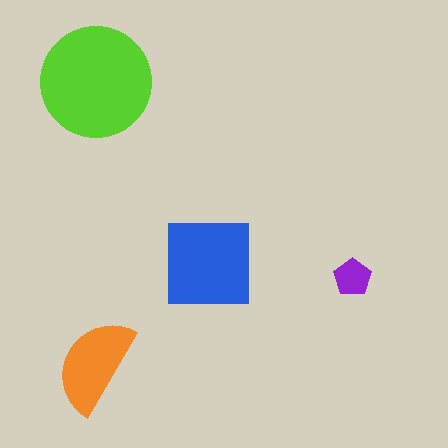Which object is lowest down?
The orange semicircle is bottommost.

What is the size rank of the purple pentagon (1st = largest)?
4th.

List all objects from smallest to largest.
The purple pentagon, the orange semicircle, the blue square, the lime circle.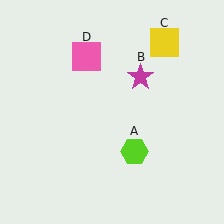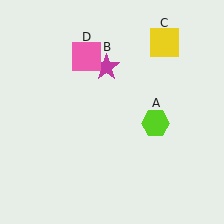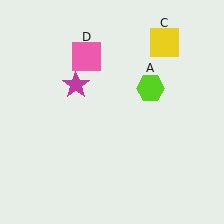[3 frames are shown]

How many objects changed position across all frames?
2 objects changed position: lime hexagon (object A), magenta star (object B).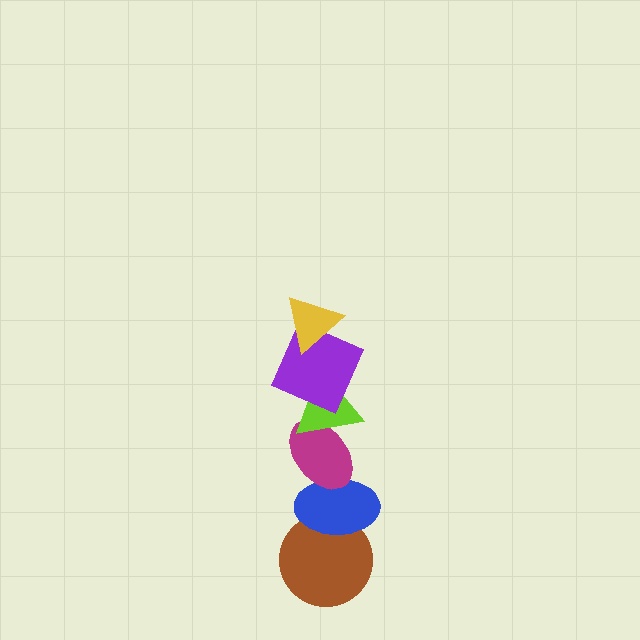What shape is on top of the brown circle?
The blue ellipse is on top of the brown circle.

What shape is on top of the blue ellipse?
The magenta ellipse is on top of the blue ellipse.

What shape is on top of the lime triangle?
The purple square is on top of the lime triangle.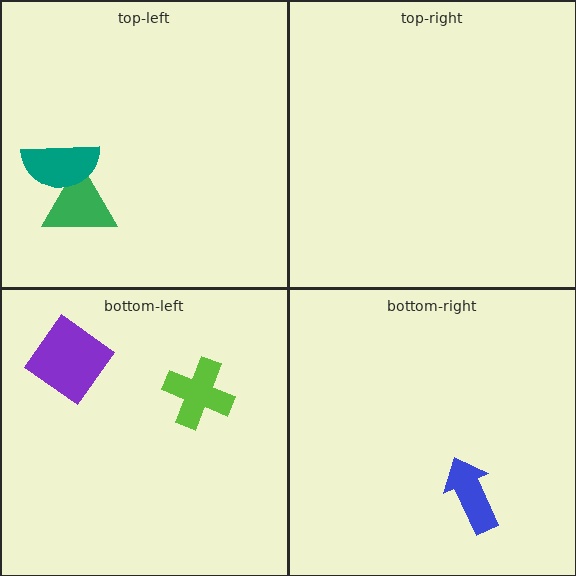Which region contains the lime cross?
The bottom-left region.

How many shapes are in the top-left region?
2.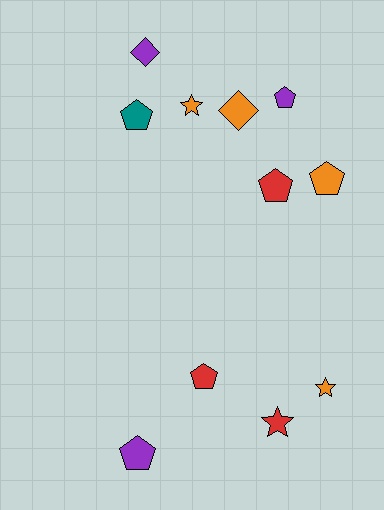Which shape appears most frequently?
Pentagon, with 6 objects.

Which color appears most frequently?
Orange, with 4 objects.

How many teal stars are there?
There are no teal stars.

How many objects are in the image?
There are 11 objects.